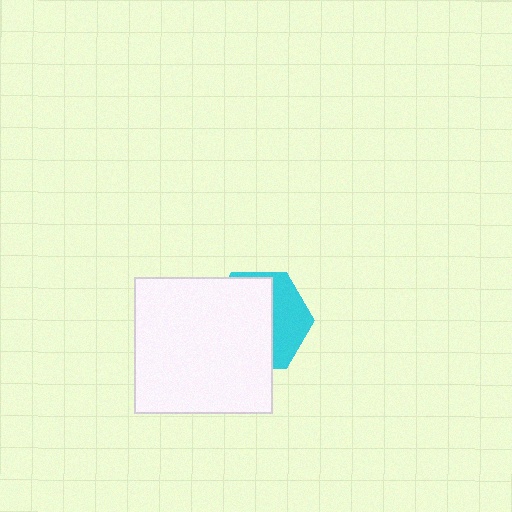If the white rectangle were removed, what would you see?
You would see the complete cyan hexagon.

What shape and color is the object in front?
The object in front is a white rectangle.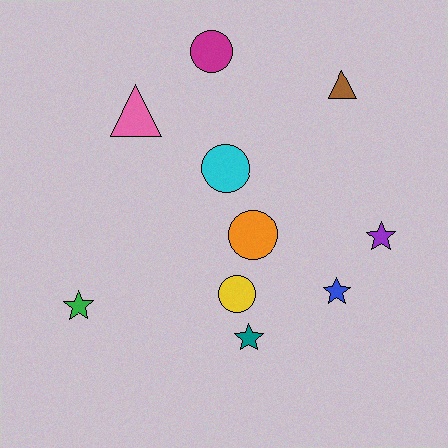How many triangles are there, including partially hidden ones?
There are 2 triangles.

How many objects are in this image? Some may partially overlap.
There are 10 objects.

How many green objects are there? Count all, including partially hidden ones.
There is 1 green object.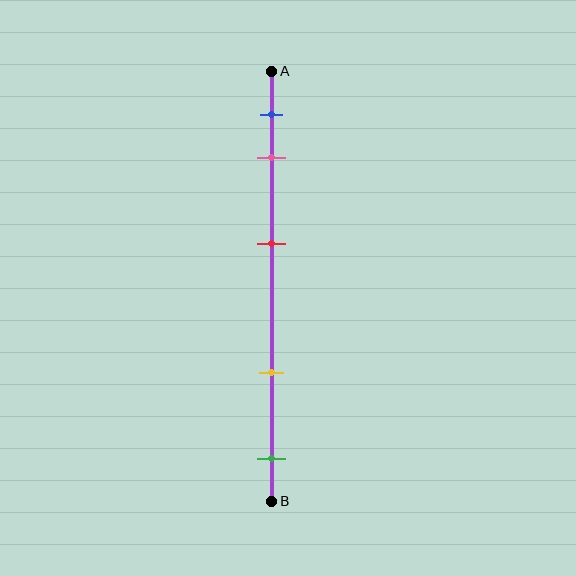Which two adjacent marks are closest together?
The blue and pink marks are the closest adjacent pair.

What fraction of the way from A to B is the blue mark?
The blue mark is approximately 10% (0.1) of the way from A to B.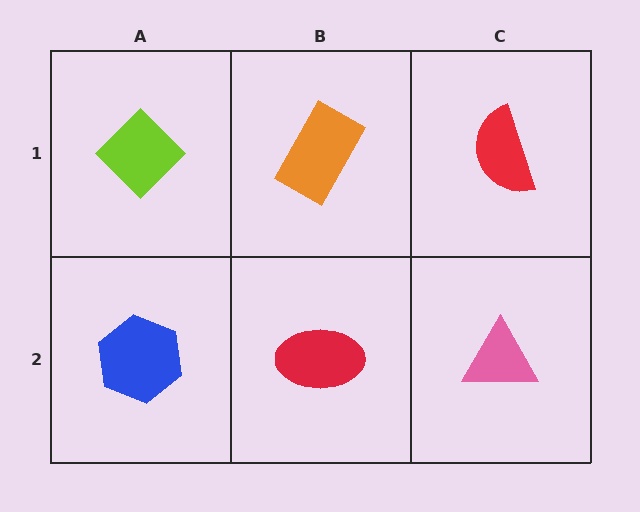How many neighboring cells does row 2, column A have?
2.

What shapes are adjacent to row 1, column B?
A red ellipse (row 2, column B), a lime diamond (row 1, column A), a red semicircle (row 1, column C).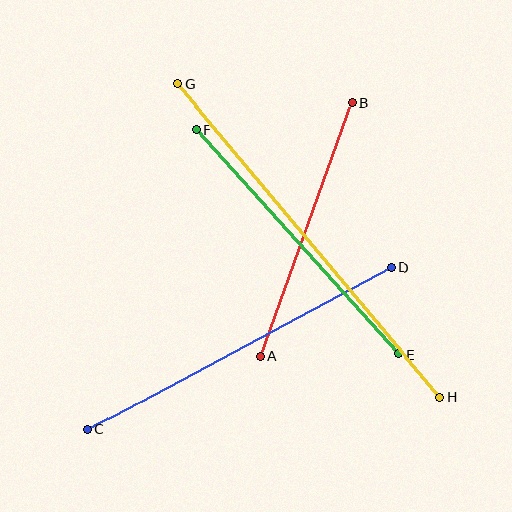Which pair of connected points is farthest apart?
Points G and H are farthest apart.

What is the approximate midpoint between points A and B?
The midpoint is at approximately (306, 230) pixels.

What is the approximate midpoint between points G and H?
The midpoint is at approximately (308, 240) pixels.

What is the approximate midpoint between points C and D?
The midpoint is at approximately (239, 349) pixels.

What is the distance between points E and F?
The distance is approximately 302 pixels.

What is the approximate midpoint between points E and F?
The midpoint is at approximately (298, 242) pixels.